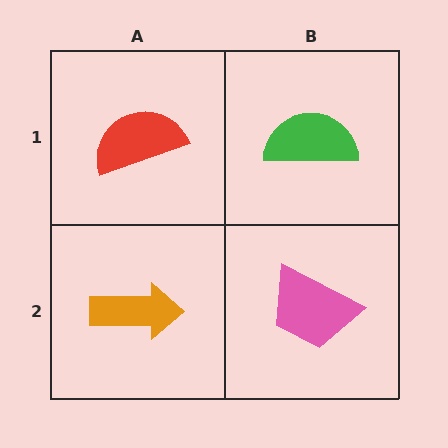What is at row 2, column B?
A pink trapezoid.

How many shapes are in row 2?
2 shapes.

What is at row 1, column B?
A green semicircle.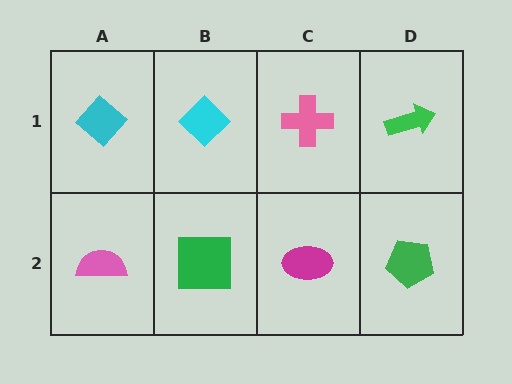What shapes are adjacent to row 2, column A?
A cyan diamond (row 1, column A), a green square (row 2, column B).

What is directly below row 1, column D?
A green pentagon.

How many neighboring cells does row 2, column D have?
2.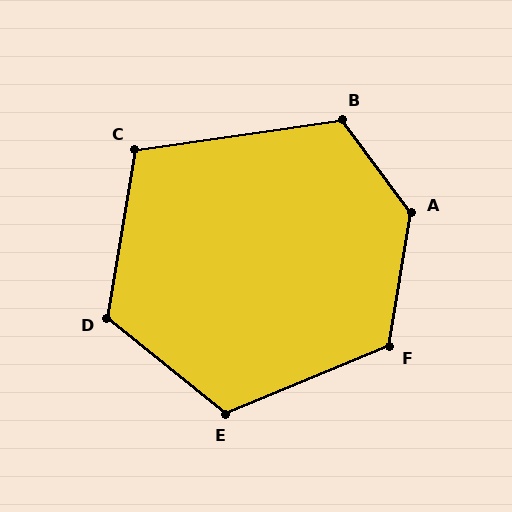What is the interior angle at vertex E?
Approximately 118 degrees (obtuse).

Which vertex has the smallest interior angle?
C, at approximately 108 degrees.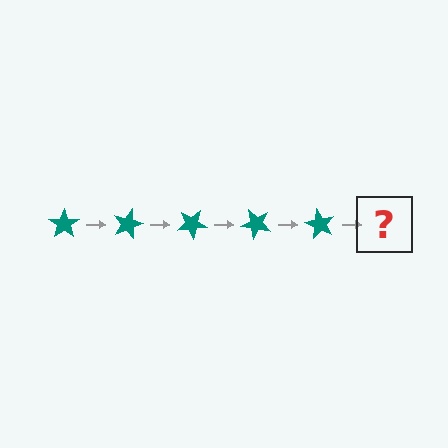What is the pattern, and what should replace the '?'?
The pattern is that the star rotates 15 degrees each step. The '?' should be a teal star rotated 75 degrees.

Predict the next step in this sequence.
The next step is a teal star rotated 75 degrees.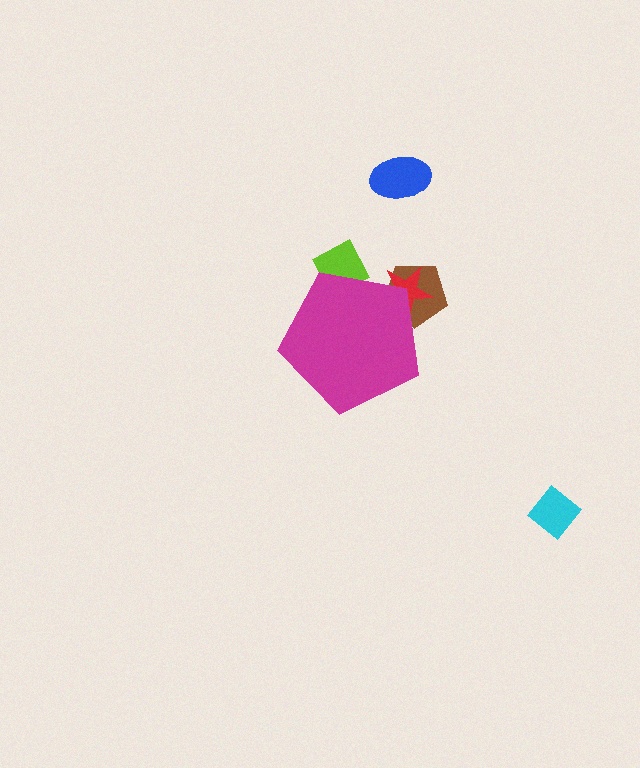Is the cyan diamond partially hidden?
No, the cyan diamond is fully visible.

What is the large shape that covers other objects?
A magenta pentagon.